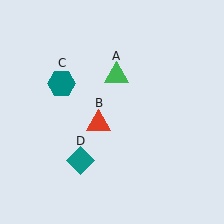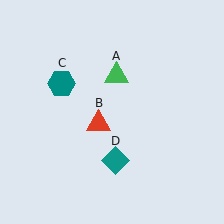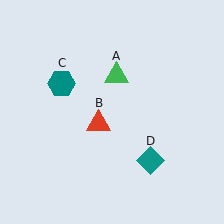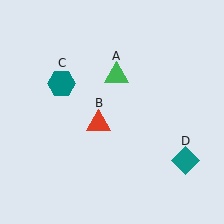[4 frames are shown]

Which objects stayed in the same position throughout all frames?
Green triangle (object A) and red triangle (object B) and teal hexagon (object C) remained stationary.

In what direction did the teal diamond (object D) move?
The teal diamond (object D) moved right.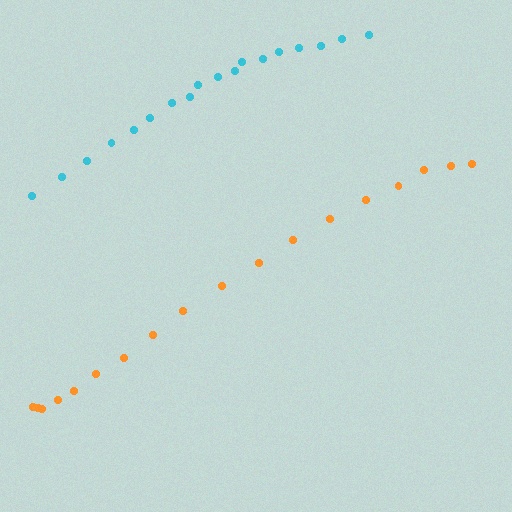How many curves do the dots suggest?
There are 2 distinct paths.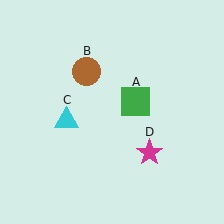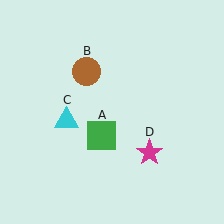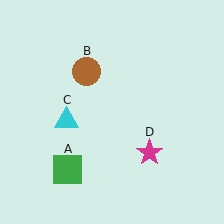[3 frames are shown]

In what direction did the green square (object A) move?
The green square (object A) moved down and to the left.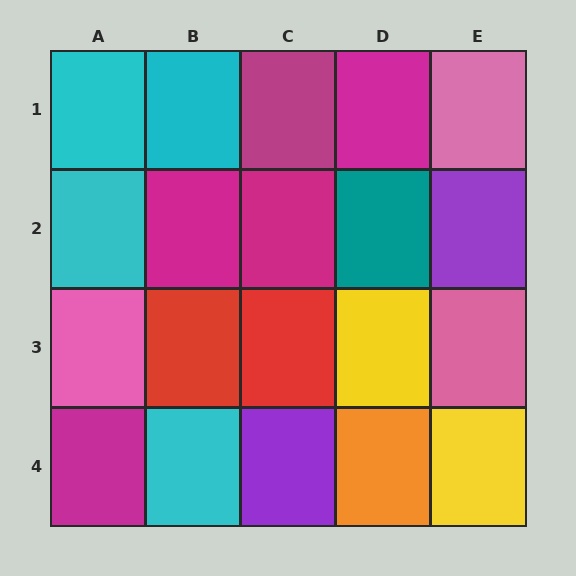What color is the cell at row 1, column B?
Cyan.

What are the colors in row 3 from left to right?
Pink, red, red, yellow, pink.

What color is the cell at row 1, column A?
Cyan.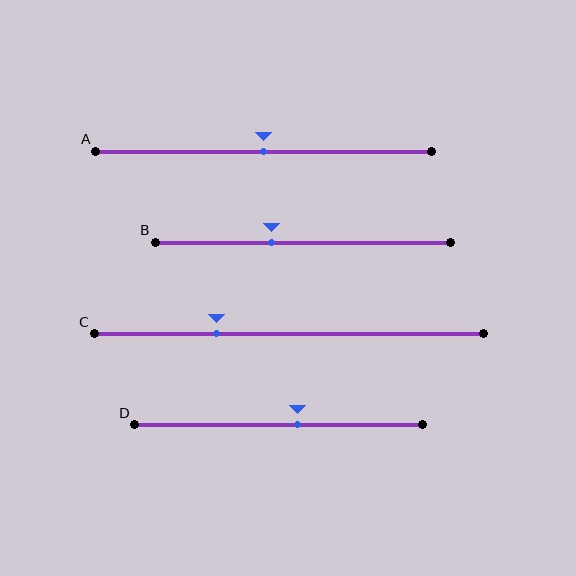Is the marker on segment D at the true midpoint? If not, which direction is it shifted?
No, the marker on segment D is shifted to the right by about 7% of the segment length.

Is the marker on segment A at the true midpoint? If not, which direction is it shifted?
Yes, the marker on segment A is at the true midpoint.